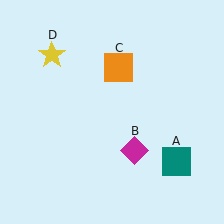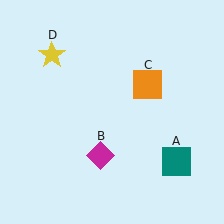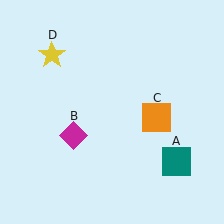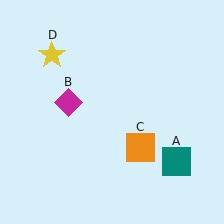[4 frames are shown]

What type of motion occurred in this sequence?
The magenta diamond (object B), orange square (object C) rotated clockwise around the center of the scene.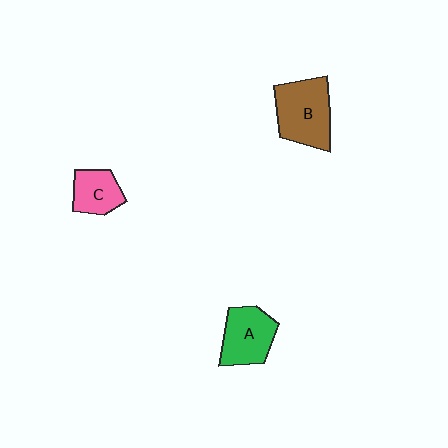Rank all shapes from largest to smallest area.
From largest to smallest: B (brown), A (green), C (pink).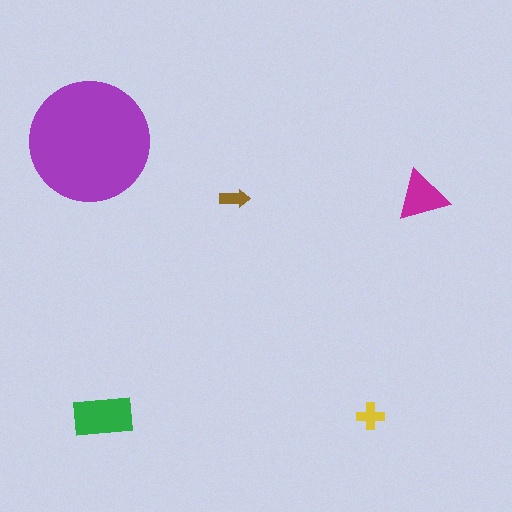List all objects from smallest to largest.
The brown arrow, the yellow cross, the magenta triangle, the green rectangle, the purple circle.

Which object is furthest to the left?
The purple circle is leftmost.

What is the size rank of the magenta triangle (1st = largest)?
3rd.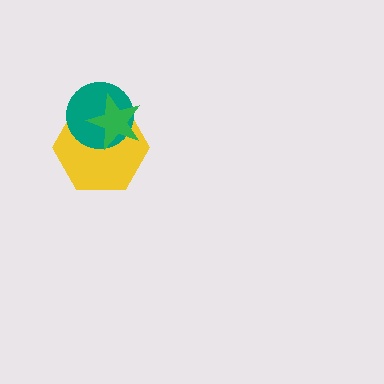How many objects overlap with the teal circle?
2 objects overlap with the teal circle.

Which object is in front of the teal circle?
The green star is in front of the teal circle.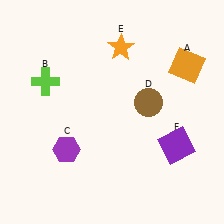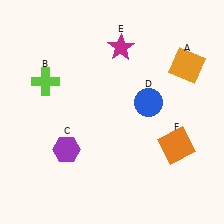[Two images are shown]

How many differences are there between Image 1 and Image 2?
There are 3 differences between the two images.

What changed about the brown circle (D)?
In Image 1, D is brown. In Image 2, it changed to blue.